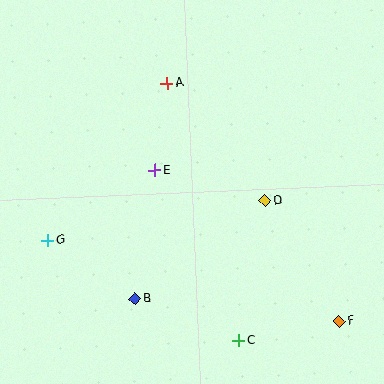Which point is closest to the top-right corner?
Point A is closest to the top-right corner.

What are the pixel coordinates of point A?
Point A is at (167, 83).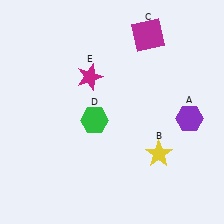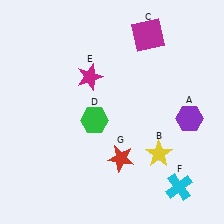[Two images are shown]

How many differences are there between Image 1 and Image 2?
There are 2 differences between the two images.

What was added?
A cyan cross (F), a red star (G) were added in Image 2.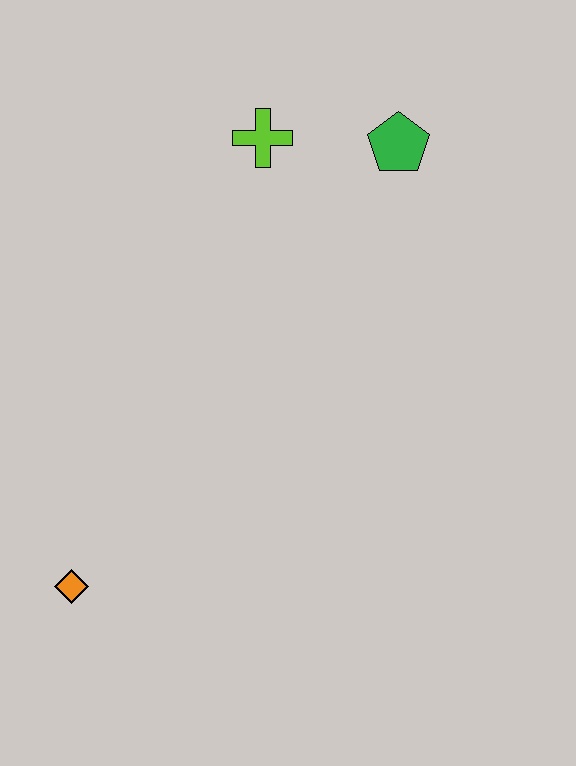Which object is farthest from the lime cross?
The orange diamond is farthest from the lime cross.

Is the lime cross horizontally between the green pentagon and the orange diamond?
Yes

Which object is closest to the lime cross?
The green pentagon is closest to the lime cross.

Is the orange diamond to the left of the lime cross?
Yes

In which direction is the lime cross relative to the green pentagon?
The lime cross is to the left of the green pentagon.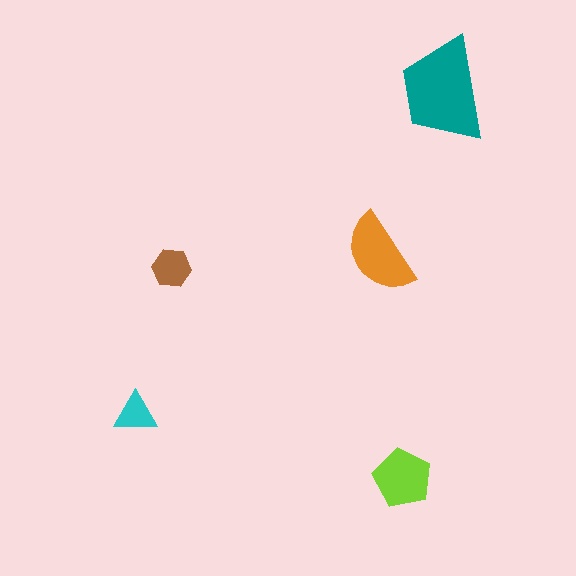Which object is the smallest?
The cyan triangle.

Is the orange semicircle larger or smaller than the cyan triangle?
Larger.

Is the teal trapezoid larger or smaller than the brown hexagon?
Larger.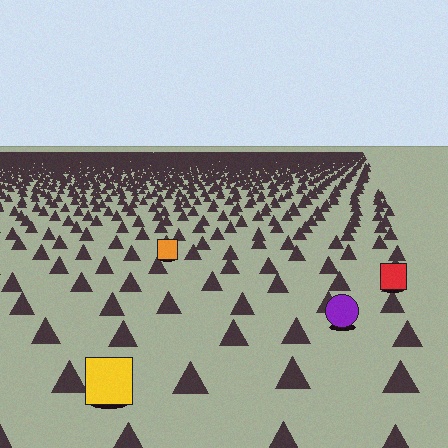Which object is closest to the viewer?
The yellow square is closest. The texture marks near it are larger and more spread out.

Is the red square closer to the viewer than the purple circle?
No. The purple circle is closer — you can tell from the texture gradient: the ground texture is coarser near it.